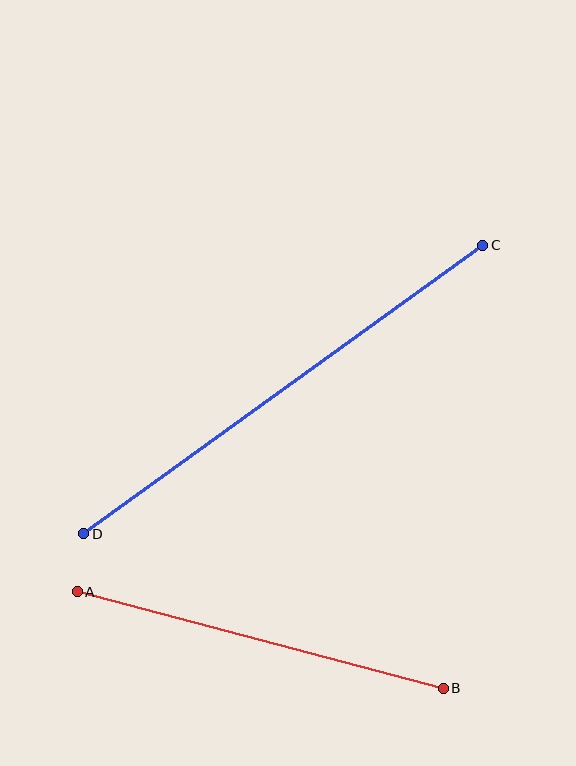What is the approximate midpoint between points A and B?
The midpoint is at approximately (260, 640) pixels.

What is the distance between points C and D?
The distance is approximately 493 pixels.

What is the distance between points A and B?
The distance is approximately 378 pixels.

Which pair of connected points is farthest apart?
Points C and D are farthest apart.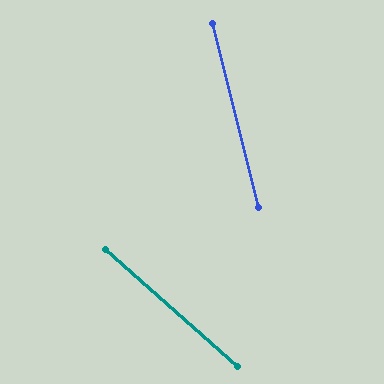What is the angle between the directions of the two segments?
Approximately 35 degrees.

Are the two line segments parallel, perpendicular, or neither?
Neither parallel nor perpendicular — they differ by about 35°.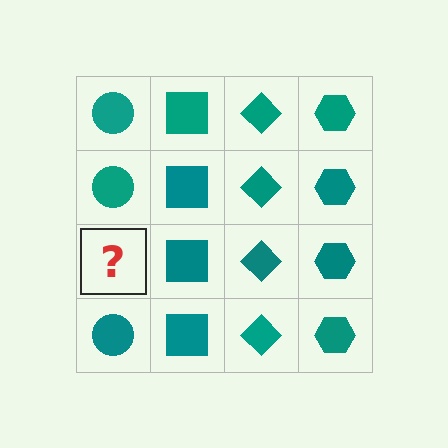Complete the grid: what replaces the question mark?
The question mark should be replaced with a teal circle.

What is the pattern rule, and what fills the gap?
The rule is that each column has a consistent shape. The gap should be filled with a teal circle.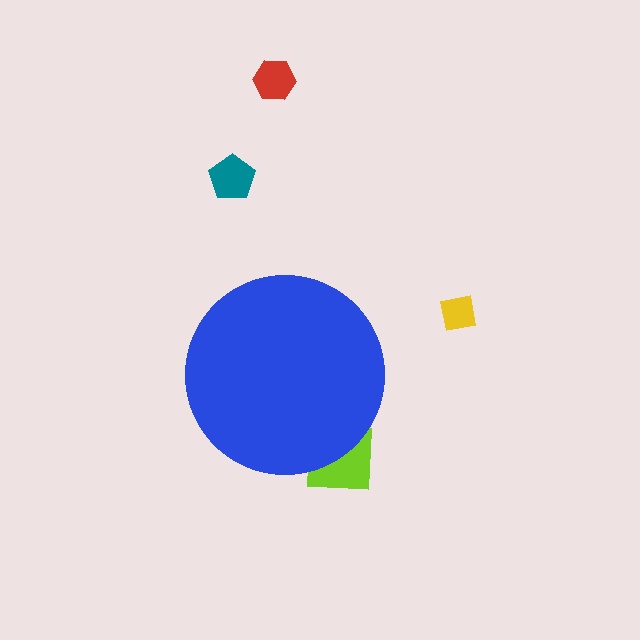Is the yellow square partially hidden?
No, the yellow square is fully visible.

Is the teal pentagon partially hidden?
No, the teal pentagon is fully visible.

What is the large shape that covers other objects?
A blue circle.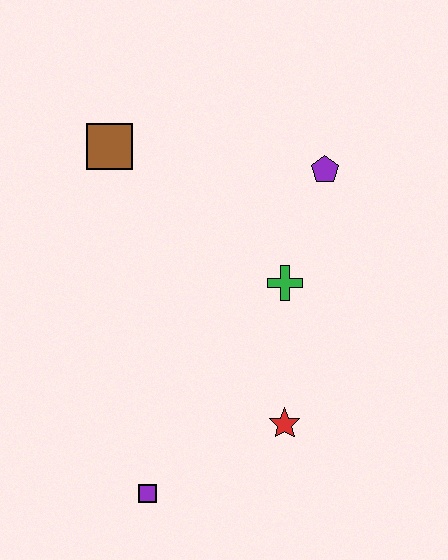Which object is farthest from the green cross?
The purple square is farthest from the green cross.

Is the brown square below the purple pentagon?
No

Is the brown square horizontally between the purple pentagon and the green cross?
No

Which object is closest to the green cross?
The purple pentagon is closest to the green cross.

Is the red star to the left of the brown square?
No